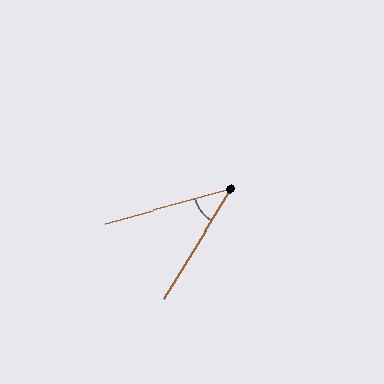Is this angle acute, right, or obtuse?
It is acute.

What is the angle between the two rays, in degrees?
Approximately 43 degrees.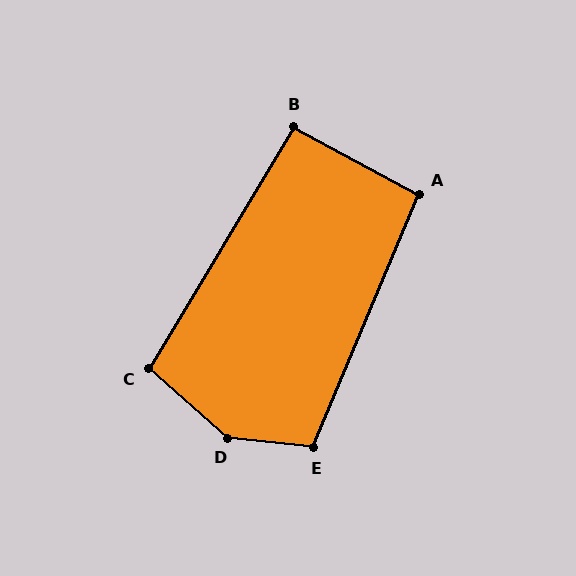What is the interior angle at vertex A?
Approximately 96 degrees (obtuse).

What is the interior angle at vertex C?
Approximately 100 degrees (obtuse).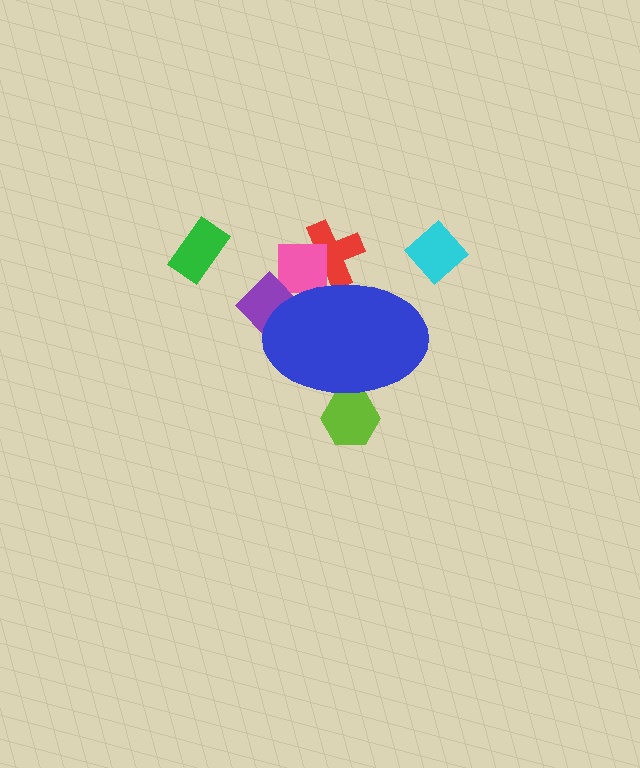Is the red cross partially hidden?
Yes, the red cross is partially hidden behind the blue ellipse.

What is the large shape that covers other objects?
A blue ellipse.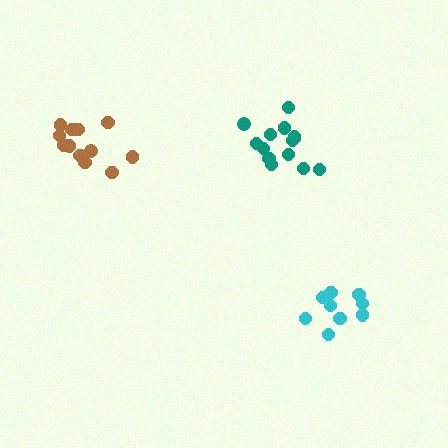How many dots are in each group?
Group 1: 14 dots, Group 2: 14 dots, Group 3: 9 dots (37 total).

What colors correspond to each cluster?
The clusters are colored: teal, brown, cyan.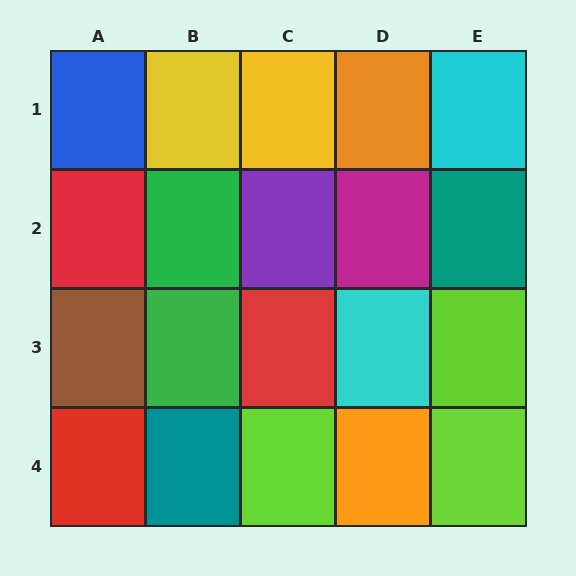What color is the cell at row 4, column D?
Orange.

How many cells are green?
2 cells are green.